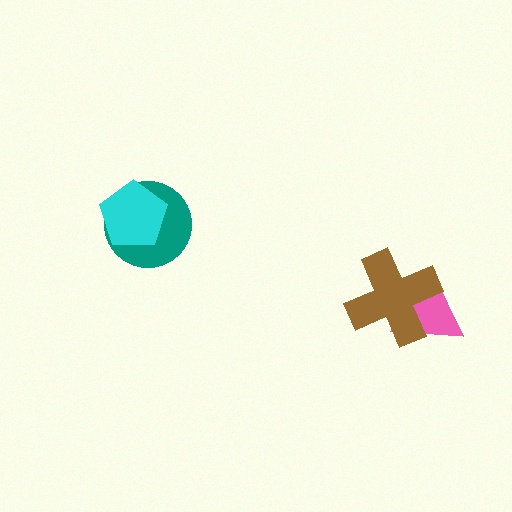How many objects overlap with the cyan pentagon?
1 object overlaps with the cyan pentagon.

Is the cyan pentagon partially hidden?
No, no other shape covers it.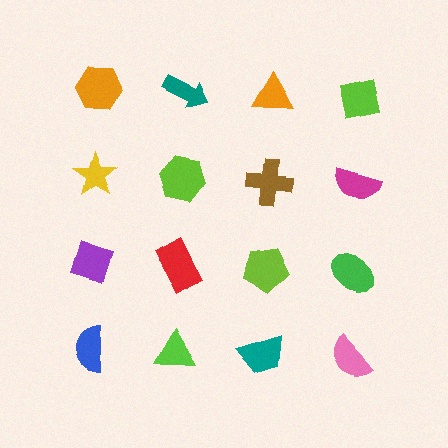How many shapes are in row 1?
4 shapes.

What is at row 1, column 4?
A lime square.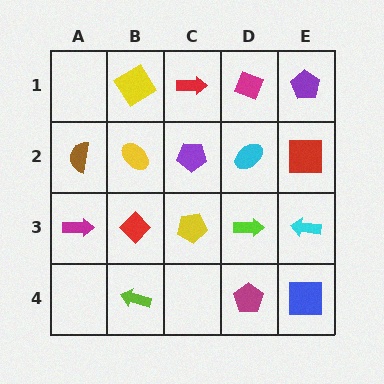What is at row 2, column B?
A yellow ellipse.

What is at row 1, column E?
A purple pentagon.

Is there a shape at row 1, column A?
No, that cell is empty.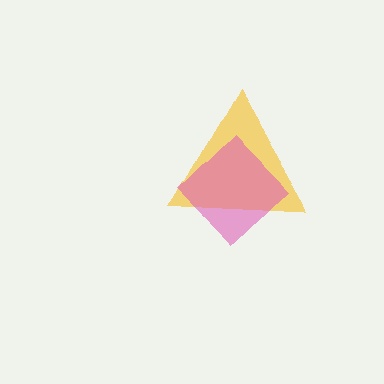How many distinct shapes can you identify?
There are 2 distinct shapes: a yellow triangle, a pink diamond.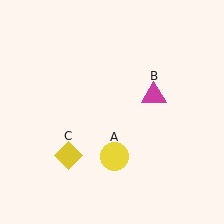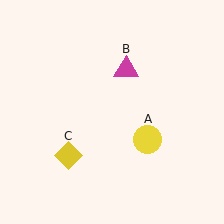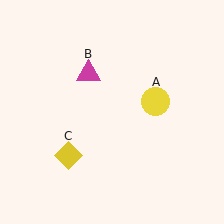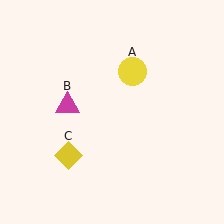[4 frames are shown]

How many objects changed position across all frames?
2 objects changed position: yellow circle (object A), magenta triangle (object B).